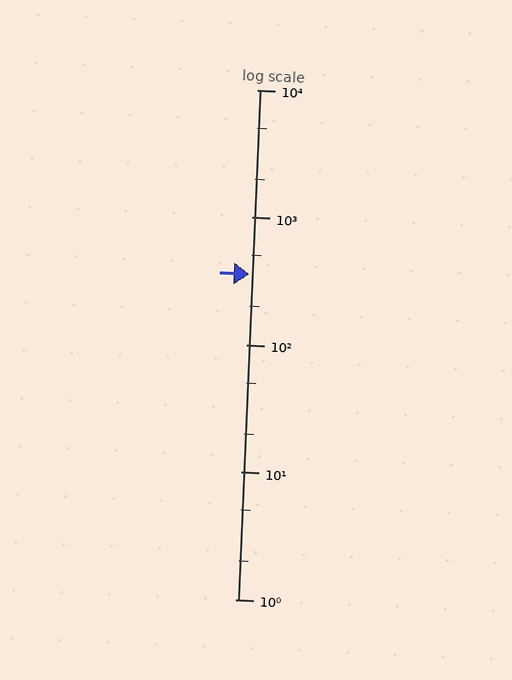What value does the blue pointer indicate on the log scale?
The pointer indicates approximately 360.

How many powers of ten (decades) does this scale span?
The scale spans 4 decades, from 1 to 10000.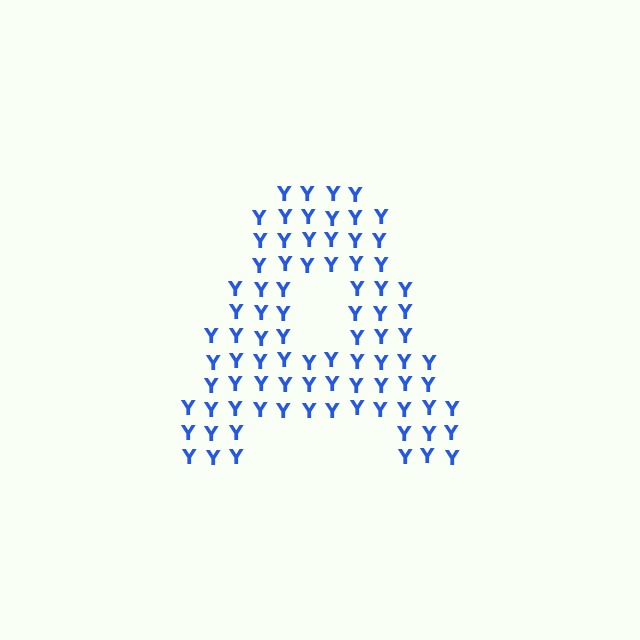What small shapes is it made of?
It is made of small letter Y's.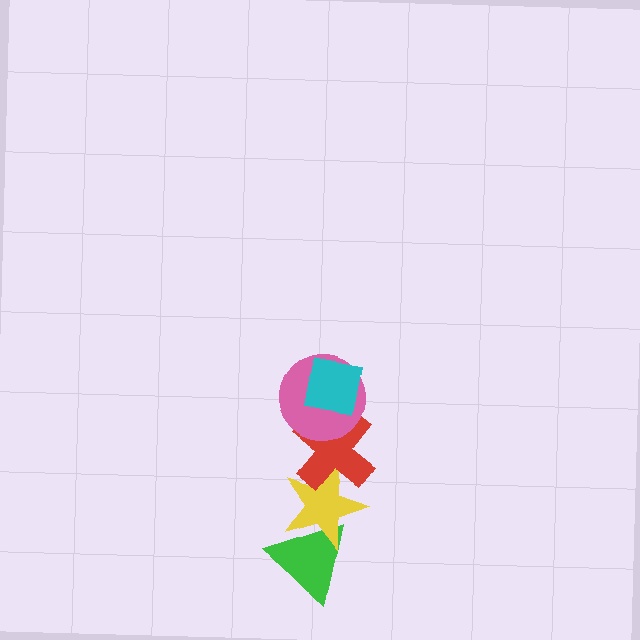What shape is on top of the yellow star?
The red cross is on top of the yellow star.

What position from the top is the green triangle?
The green triangle is 5th from the top.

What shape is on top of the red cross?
The pink circle is on top of the red cross.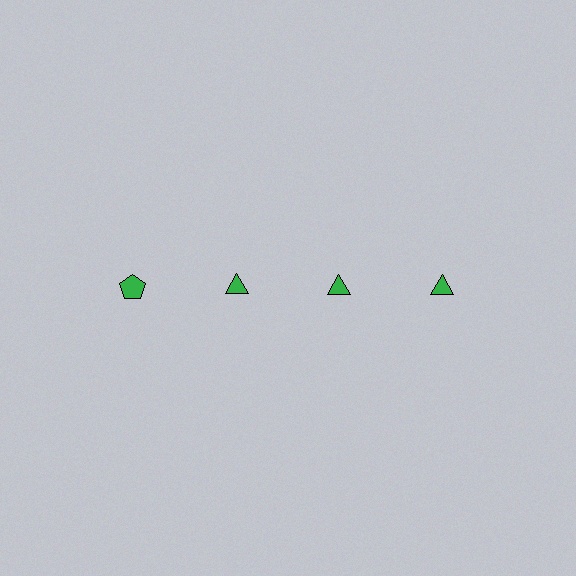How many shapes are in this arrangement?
There are 4 shapes arranged in a grid pattern.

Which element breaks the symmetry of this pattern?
The green pentagon in the top row, leftmost column breaks the symmetry. All other shapes are green triangles.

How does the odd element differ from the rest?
It has a different shape: pentagon instead of triangle.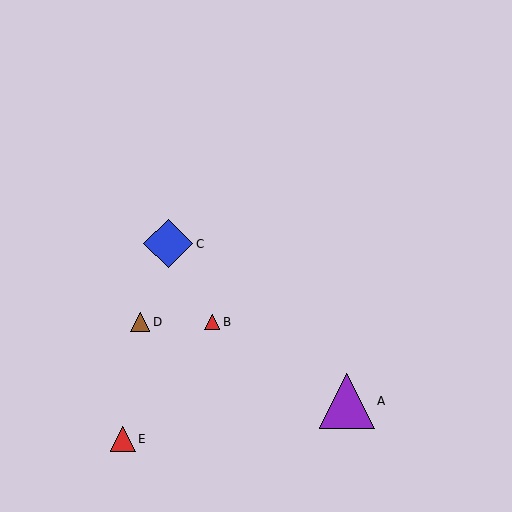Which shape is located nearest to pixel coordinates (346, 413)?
The purple triangle (labeled A) at (347, 401) is nearest to that location.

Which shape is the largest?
The purple triangle (labeled A) is the largest.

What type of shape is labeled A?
Shape A is a purple triangle.